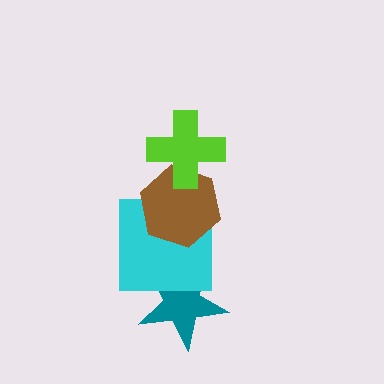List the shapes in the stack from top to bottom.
From top to bottom: the lime cross, the brown hexagon, the cyan square, the teal star.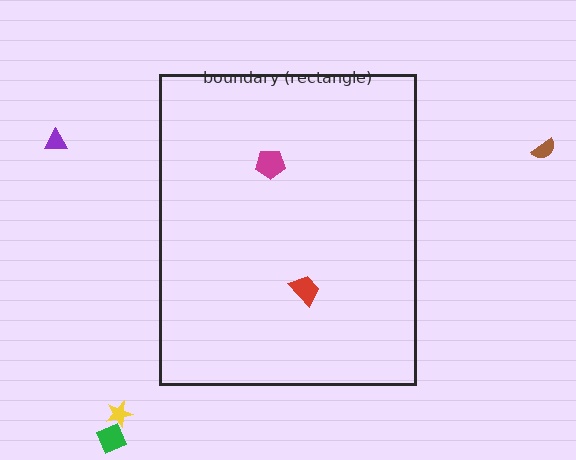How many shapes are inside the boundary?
2 inside, 4 outside.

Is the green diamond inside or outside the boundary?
Outside.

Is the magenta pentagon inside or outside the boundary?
Inside.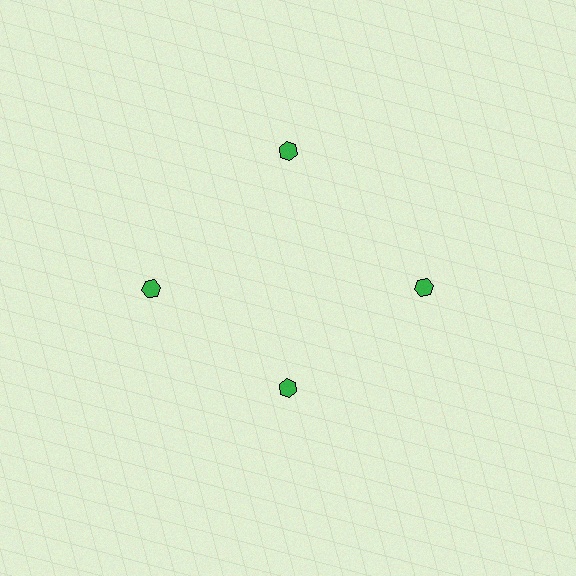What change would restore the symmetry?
The symmetry would be restored by moving it outward, back onto the ring so that all 4 hexagons sit at equal angles and equal distance from the center.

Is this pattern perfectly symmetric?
No. The 4 green hexagons are arranged in a ring, but one element near the 6 o'clock position is pulled inward toward the center, breaking the 4-fold rotational symmetry.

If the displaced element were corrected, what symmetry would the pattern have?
It would have 4-fold rotational symmetry — the pattern would map onto itself every 90 degrees.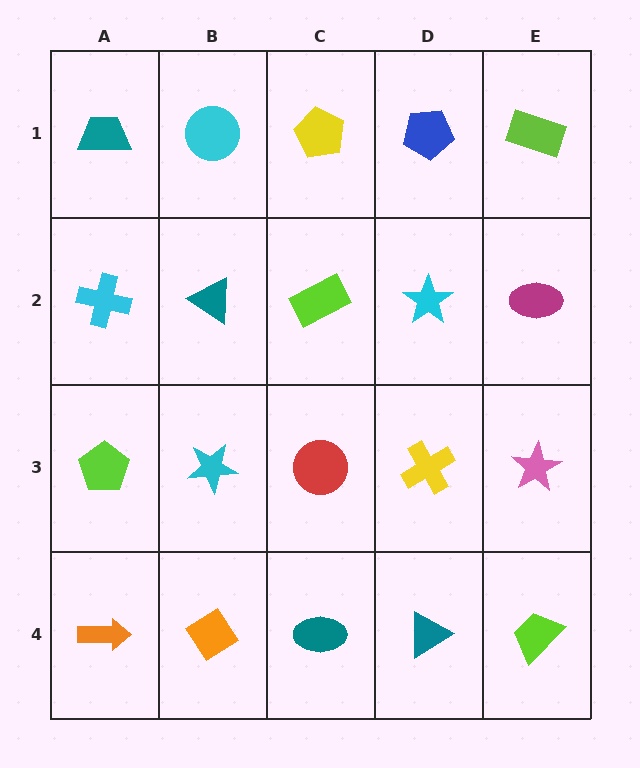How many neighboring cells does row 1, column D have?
3.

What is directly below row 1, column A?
A cyan cross.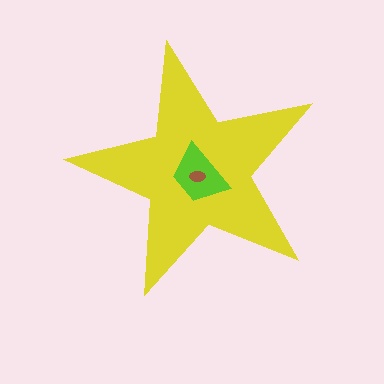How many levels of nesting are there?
3.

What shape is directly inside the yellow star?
The lime trapezoid.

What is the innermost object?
The brown ellipse.